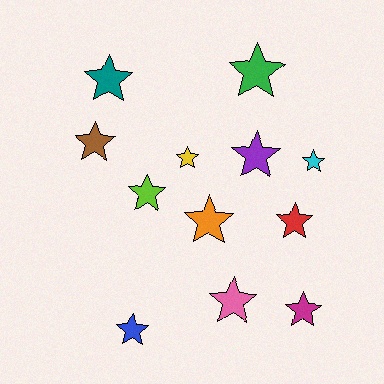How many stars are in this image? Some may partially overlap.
There are 12 stars.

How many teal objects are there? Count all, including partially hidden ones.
There is 1 teal object.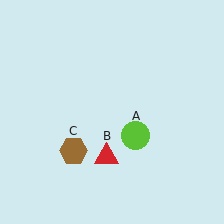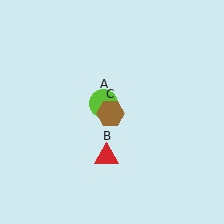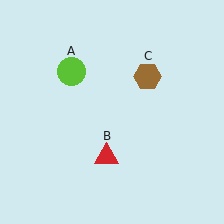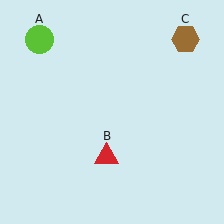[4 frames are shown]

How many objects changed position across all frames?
2 objects changed position: lime circle (object A), brown hexagon (object C).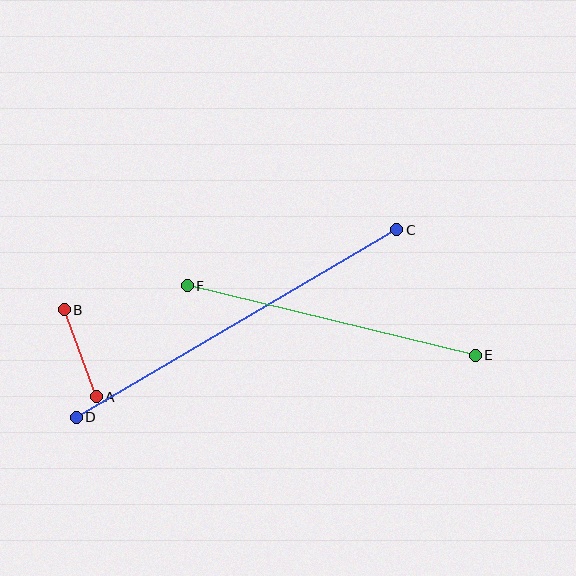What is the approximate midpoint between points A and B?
The midpoint is at approximately (80, 353) pixels.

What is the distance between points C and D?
The distance is approximately 371 pixels.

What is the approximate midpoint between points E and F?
The midpoint is at approximately (331, 321) pixels.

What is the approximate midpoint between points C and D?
The midpoint is at approximately (236, 324) pixels.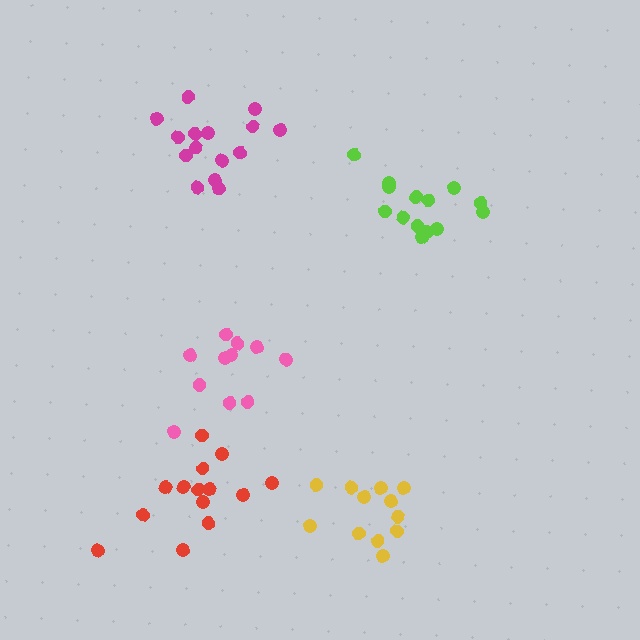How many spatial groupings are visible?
There are 5 spatial groupings.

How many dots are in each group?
Group 1: 15 dots, Group 2: 14 dots, Group 3: 11 dots, Group 4: 12 dots, Group 5: 14 dots (66 total).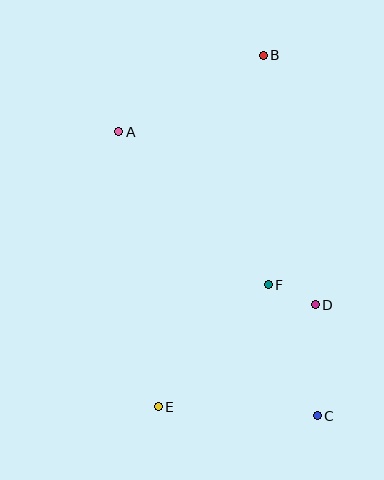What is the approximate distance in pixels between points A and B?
The distance between A and B is approximately 163 pixels.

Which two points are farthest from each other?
Points B and E are farthest from each other.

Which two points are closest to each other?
Points D and F are closest to each other.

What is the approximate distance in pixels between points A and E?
The distance between A and E is approximately 278 pixels.